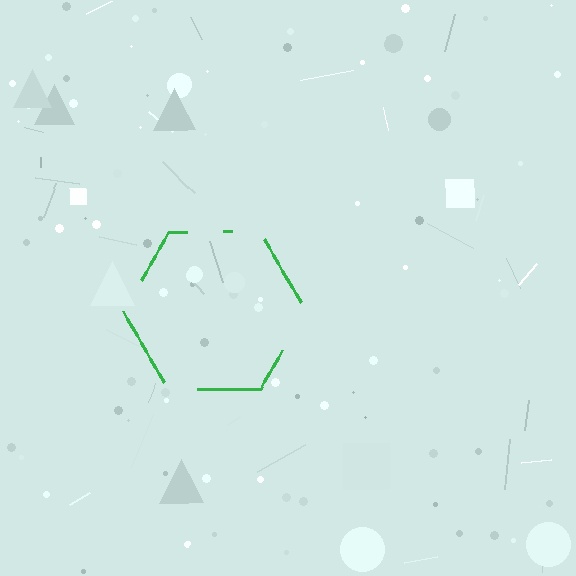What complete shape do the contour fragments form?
The contour fragments form a hexagon.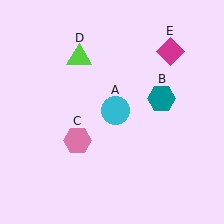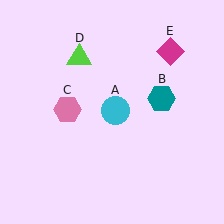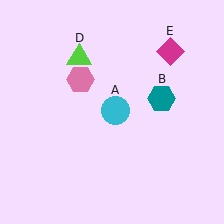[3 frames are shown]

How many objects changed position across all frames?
1 object changed position: pink hexagon (object C).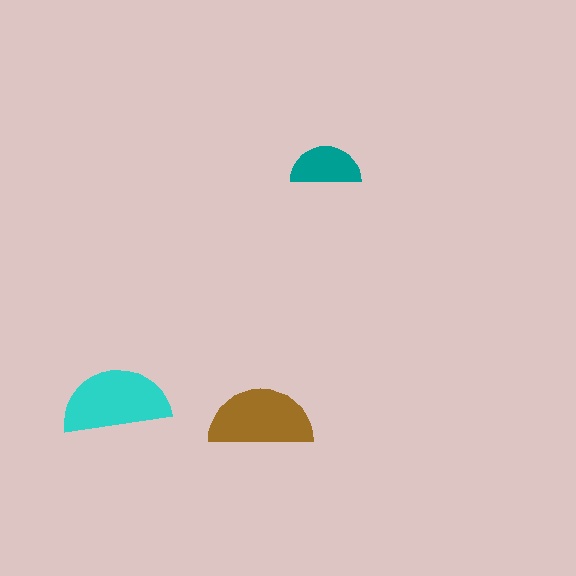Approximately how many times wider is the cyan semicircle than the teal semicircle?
About 1.5 times wider.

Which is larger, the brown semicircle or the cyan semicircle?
The cyan one.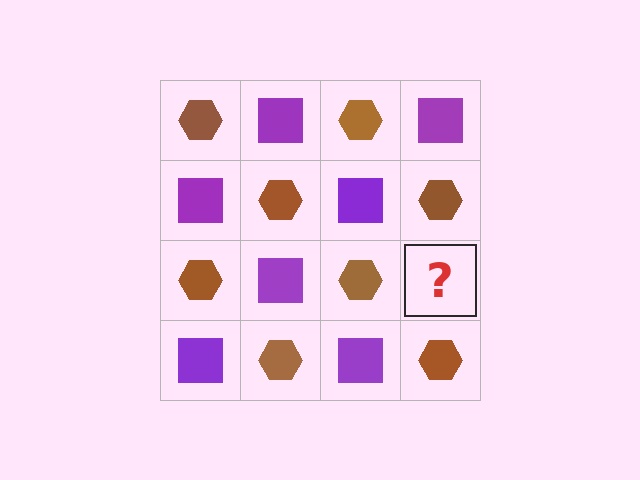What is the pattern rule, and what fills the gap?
The rule is that it alternates brown hexagon and purple square in a checkerboard pattern. The gap should be filled with a purple square.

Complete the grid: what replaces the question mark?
The question mark should be replaced with a purple square.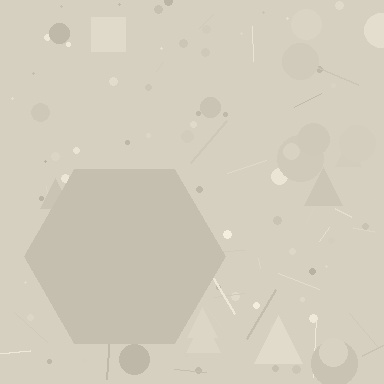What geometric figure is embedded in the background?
A hexagon is embedded in the background.